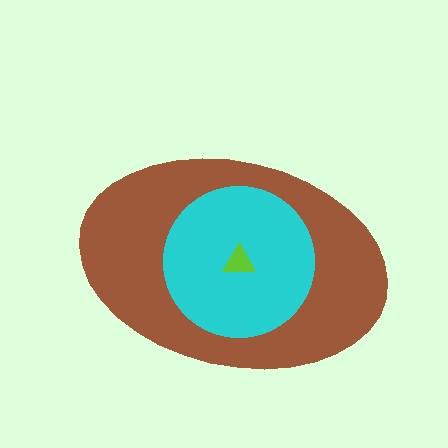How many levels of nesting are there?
3.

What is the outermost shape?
The brown ellipse.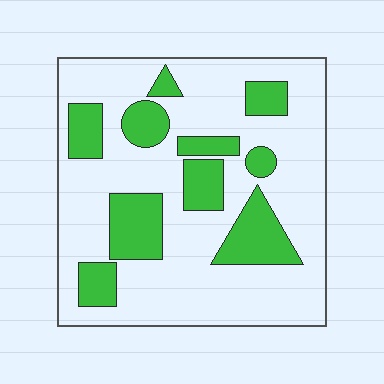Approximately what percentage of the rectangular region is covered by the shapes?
Approximately 25%.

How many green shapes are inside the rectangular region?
10.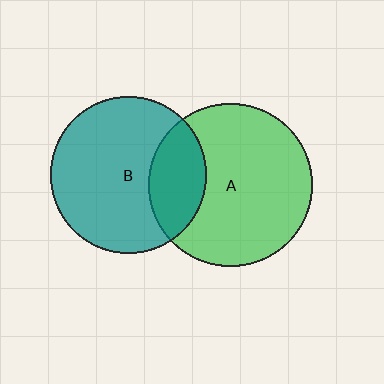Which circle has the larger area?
Circle A (green).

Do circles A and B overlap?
Yes.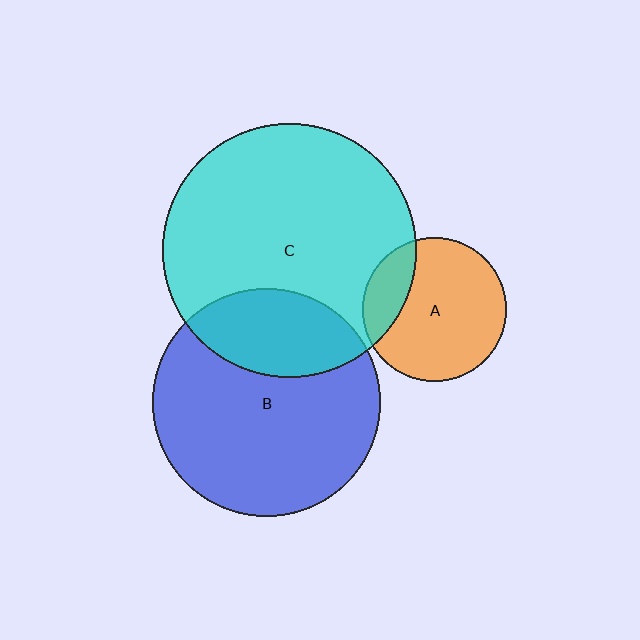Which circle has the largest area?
Circle C (cyan).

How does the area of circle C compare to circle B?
Approximately 1.2 times.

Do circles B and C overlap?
Yes.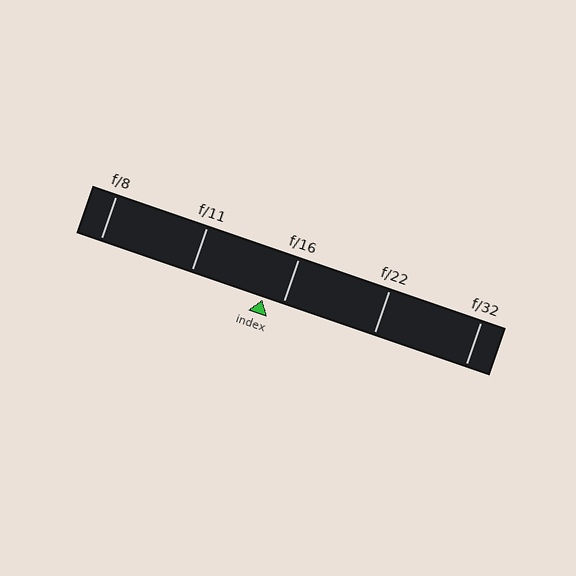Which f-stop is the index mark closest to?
The index mark is closest to f/16.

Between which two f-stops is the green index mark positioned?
The index mark is between f/11 and f/16.